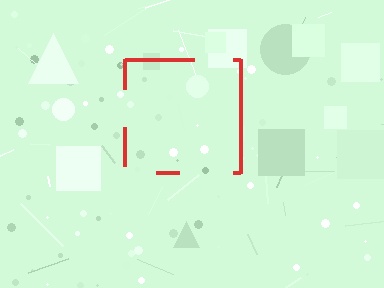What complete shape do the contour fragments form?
The contour fragments form a square.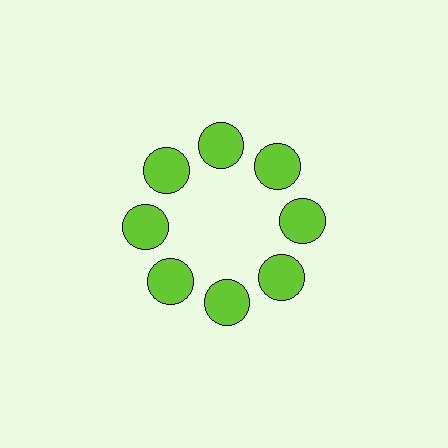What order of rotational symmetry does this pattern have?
This pattern has 8-fold rotational symmetry.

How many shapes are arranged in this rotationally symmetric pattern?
There are 8 shapes, arranged in 8 groups of 1.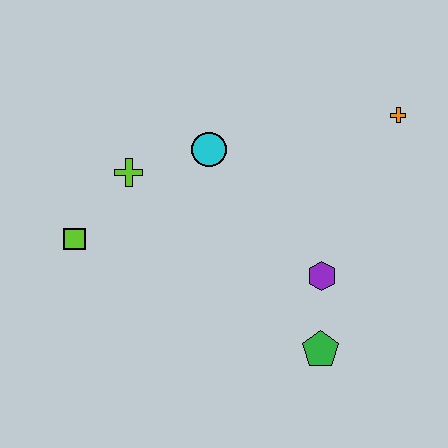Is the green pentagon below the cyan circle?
Yes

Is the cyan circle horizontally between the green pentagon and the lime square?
Yes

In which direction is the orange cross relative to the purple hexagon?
The orange cross is above the purple hexagon.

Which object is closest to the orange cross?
The purple hexagon is closest to the orange cross.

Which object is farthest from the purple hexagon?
The lime square is farthest from the purple hexagon.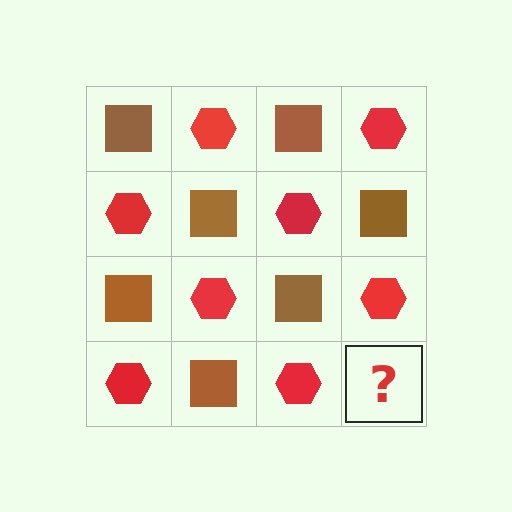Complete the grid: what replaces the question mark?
The question mark should be replaced with a brown square.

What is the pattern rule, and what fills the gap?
The rule is that it alternates brown square and red hexagon in a checkerboard pattern. The gap should be filled with a brown square.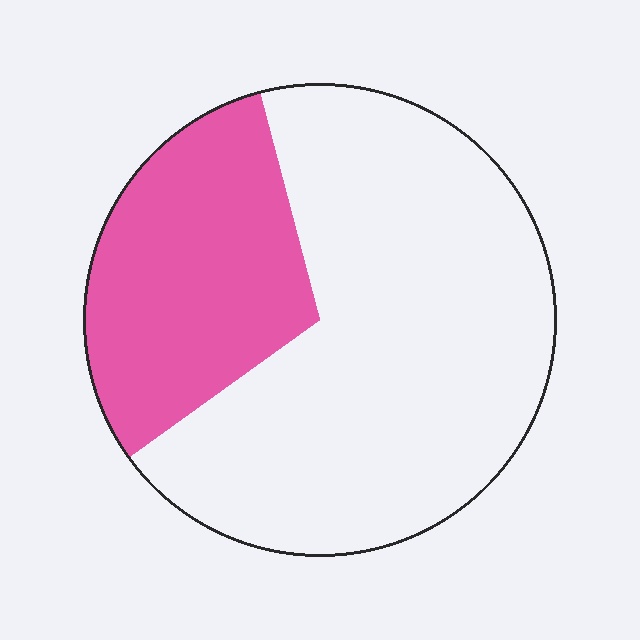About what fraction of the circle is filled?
About one third (1/3).